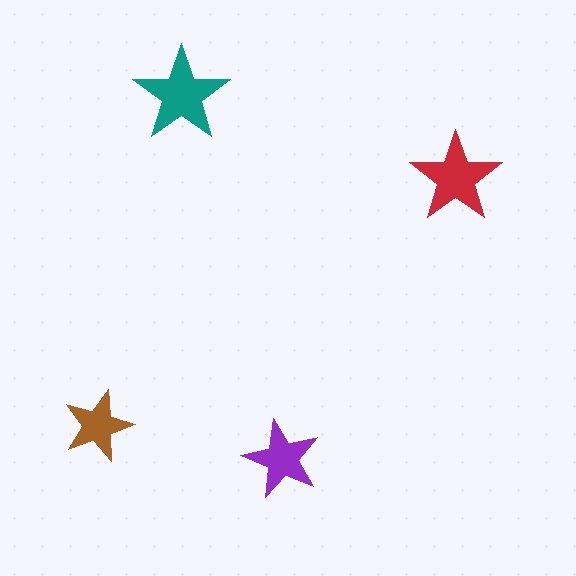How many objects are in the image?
There are 4 objects in the image.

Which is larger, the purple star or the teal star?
The teal one.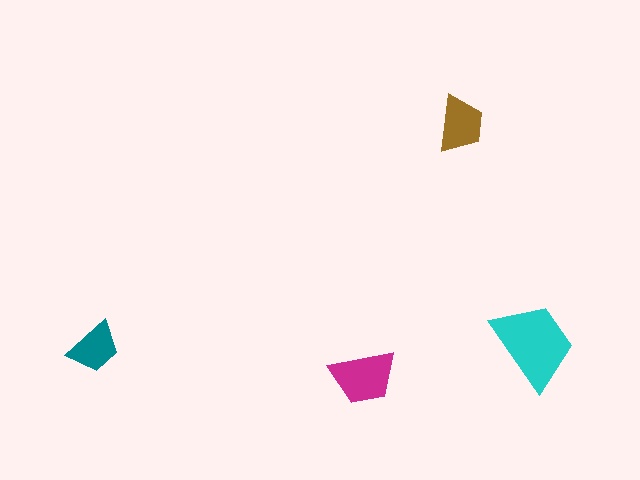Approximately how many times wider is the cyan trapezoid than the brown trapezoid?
About 1.5 times wider.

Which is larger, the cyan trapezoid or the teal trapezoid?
The cyan one.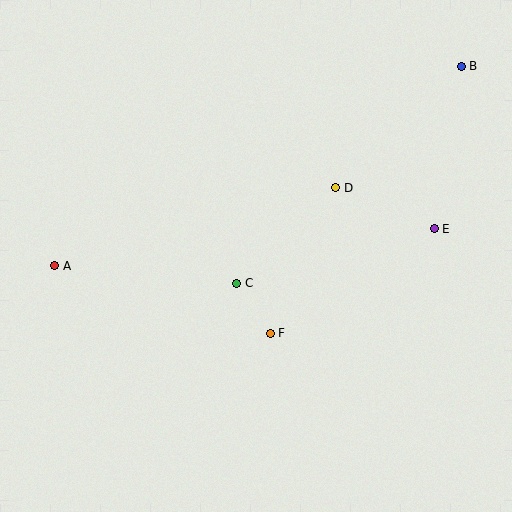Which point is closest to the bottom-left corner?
Point A is closest to the bottom-left corner.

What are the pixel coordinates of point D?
Point D is at (336, 188).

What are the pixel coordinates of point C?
Point C is at (237, 283).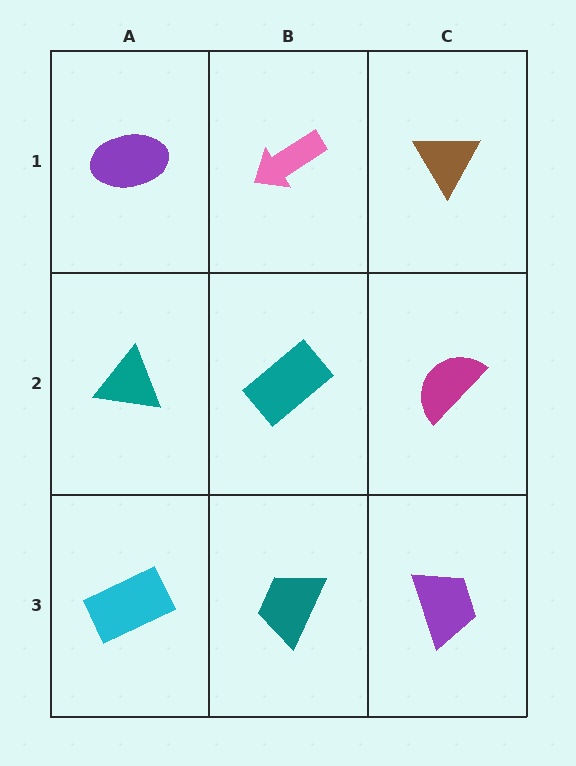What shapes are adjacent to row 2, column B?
A pink arrow (row 1, column B), a teal trapezoid (row 3, column B), a teal triangle (row 2, column A), a magenta semicircle (row 2, column C).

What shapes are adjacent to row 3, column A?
A teal triangle (row 2, column A), a teal trapezoid (row 3, column B).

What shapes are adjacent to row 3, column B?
A teal rectangle (row 2, column B), a cyan rectangle (row 3, column A), a purple trapezoid (row 3, column C).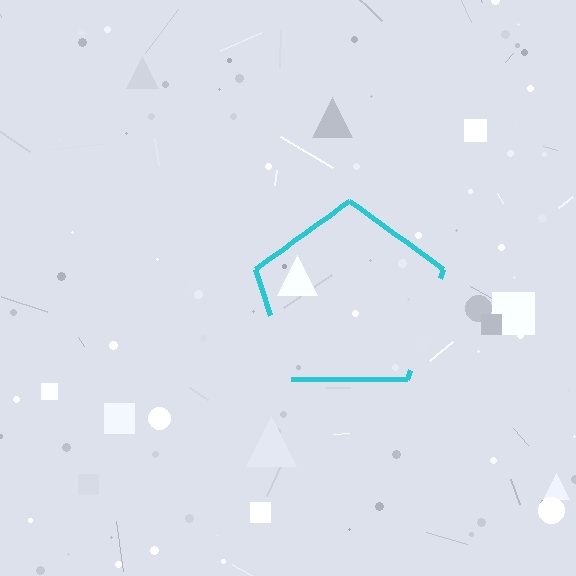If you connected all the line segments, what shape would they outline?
They would outline a pentagon.